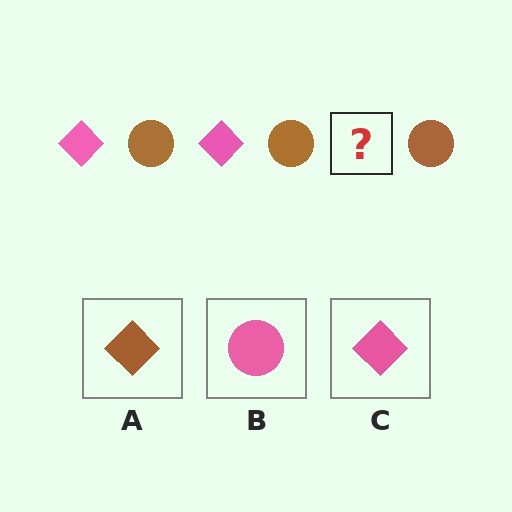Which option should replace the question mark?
Option C.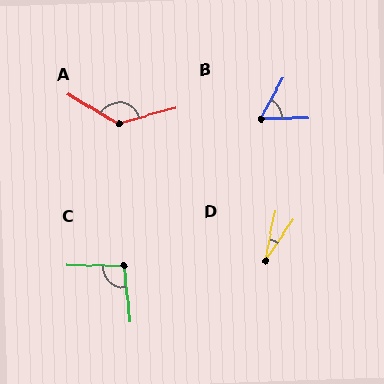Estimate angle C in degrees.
Approximately 97 degrees.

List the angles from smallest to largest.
D (22°), B (60°), C (97°), A (134°).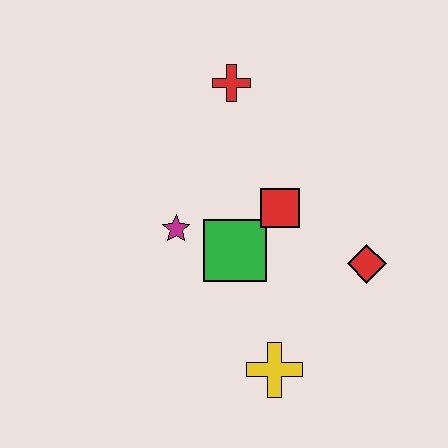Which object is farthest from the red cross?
The yellow cross is farthest from the red cross.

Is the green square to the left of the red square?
Yes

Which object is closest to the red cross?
The red square is closest to the red cross.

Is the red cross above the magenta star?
Yes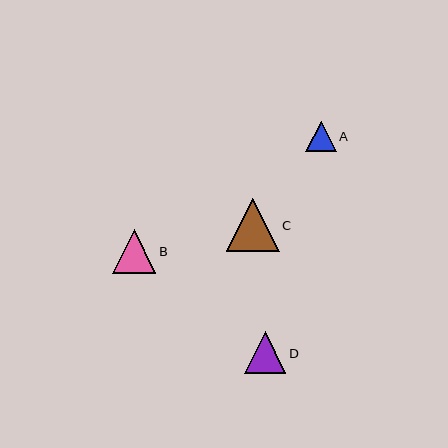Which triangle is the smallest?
Triangle A is the smallest with a size of approximately 30 pixels.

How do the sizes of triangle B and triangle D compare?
Triangle B and triangle D are approximately the same size.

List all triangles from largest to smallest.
From largest to smallest: C, B, D, A.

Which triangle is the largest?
Triangle C is the largest with a size of approximately 53 pixels.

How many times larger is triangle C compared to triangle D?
Triangle C is approximately 1.3 times the size of triangle D.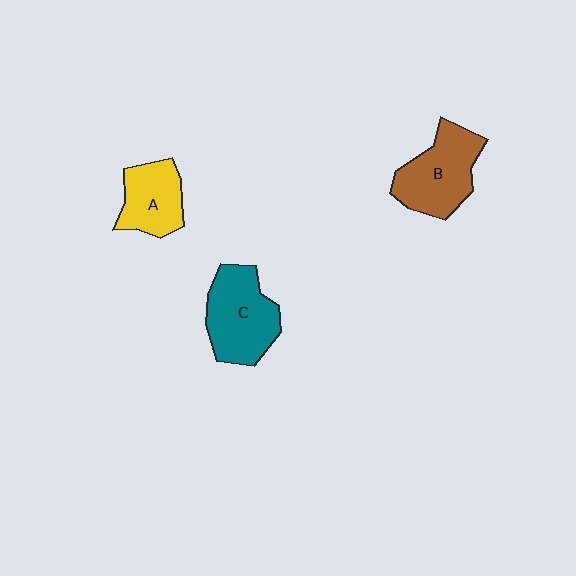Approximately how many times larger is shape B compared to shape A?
Approximately 1.3 times.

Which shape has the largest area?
Shape C (teal).